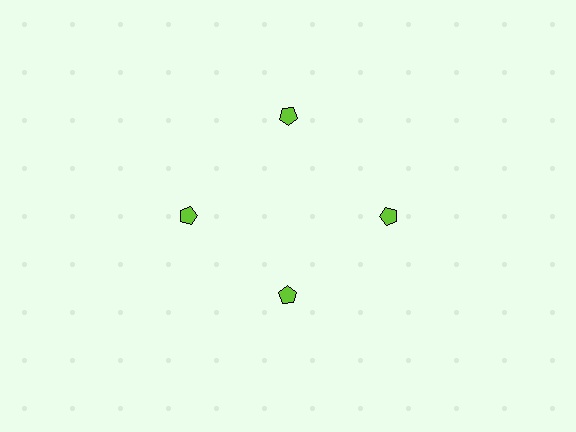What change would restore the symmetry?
The symmetry would be restored by moving it outward, back onto the ring so that all 4 pentagons sit at equal angles and equal distance from the center.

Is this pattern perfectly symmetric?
No. The 4 lime pentagons are arranged in a ring, but one element near the 6 o'clock position is pulled inward toward the center, breaking the 4-fold rotational symmetry.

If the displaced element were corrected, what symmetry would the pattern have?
It would have 4-fold rotational symmetry — the pattern would map onto itself every 90 degrees.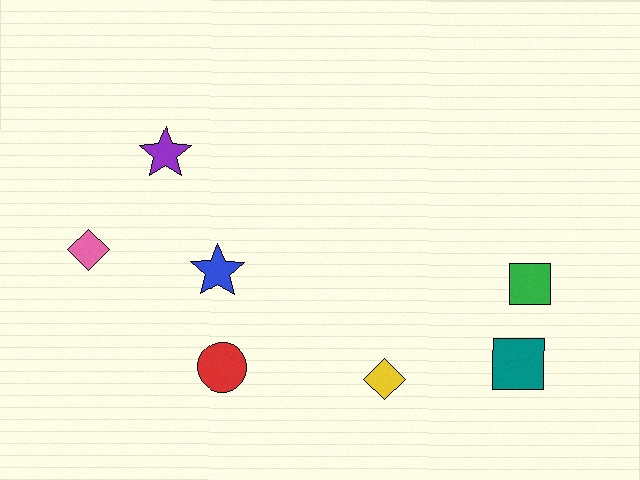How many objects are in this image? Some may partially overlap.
There are 7 objects.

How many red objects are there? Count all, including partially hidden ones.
There is 1 red object.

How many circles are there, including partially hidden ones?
There is 1 circle.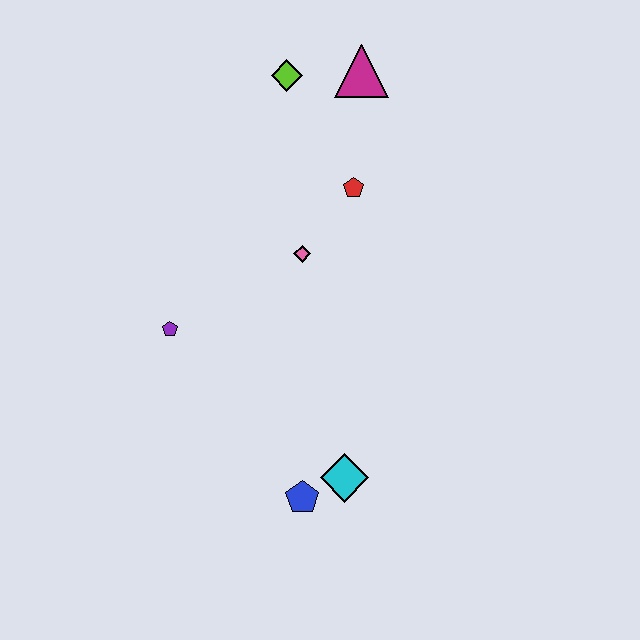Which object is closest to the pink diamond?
The red pentagon is closest to the pink diamond.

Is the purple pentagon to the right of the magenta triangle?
No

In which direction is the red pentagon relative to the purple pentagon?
The red pentagon is to the right of the purple pentagon.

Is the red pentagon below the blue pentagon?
No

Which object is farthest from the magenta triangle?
The blue pentagon is farthest from the magenta triangle.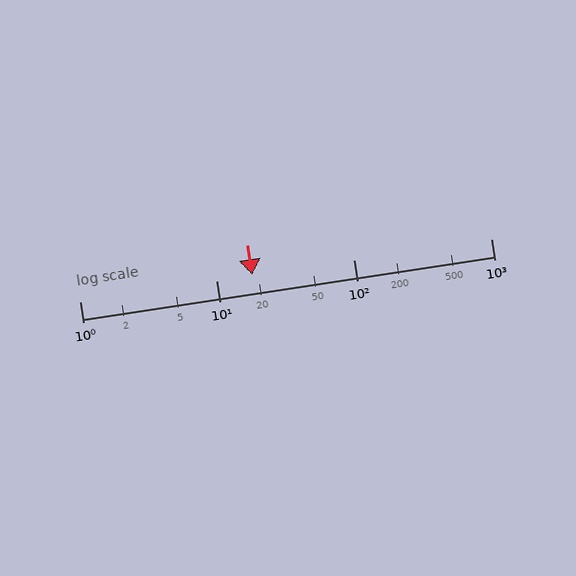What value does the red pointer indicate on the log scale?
The pointer indicates approximately 18.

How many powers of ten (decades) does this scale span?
The scale spans 3 decades, from 1 to 1000.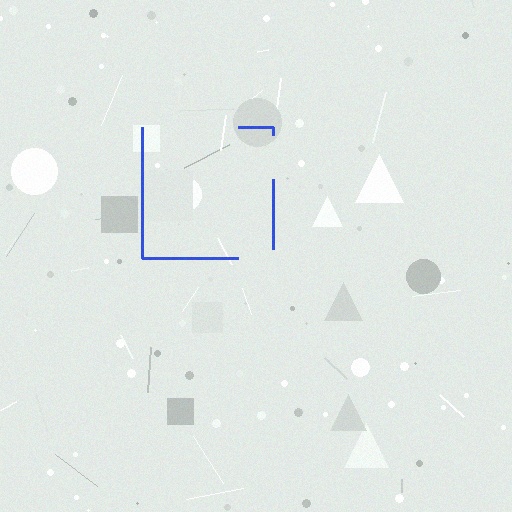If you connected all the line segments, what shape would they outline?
They would outline a square.